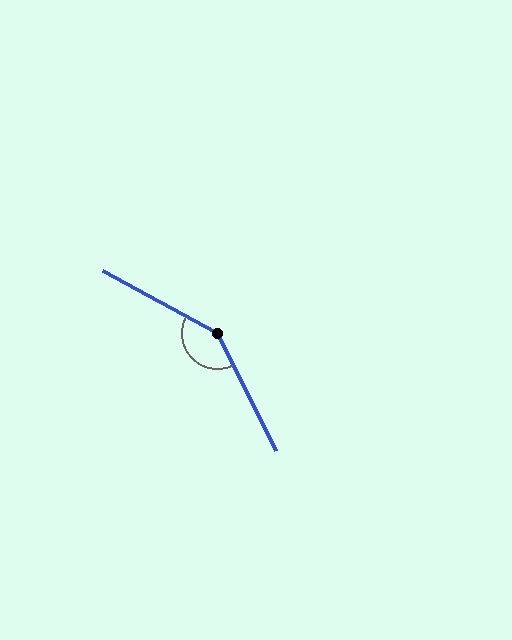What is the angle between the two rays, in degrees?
Approximately 145 degrees.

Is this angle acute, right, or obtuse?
It is obtuse.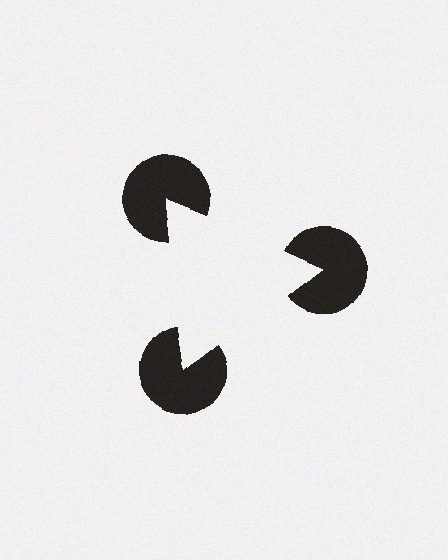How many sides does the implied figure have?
3 sides.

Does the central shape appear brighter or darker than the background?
It typically appears slightly brighter than the background, even though no actual brightness change is drawn.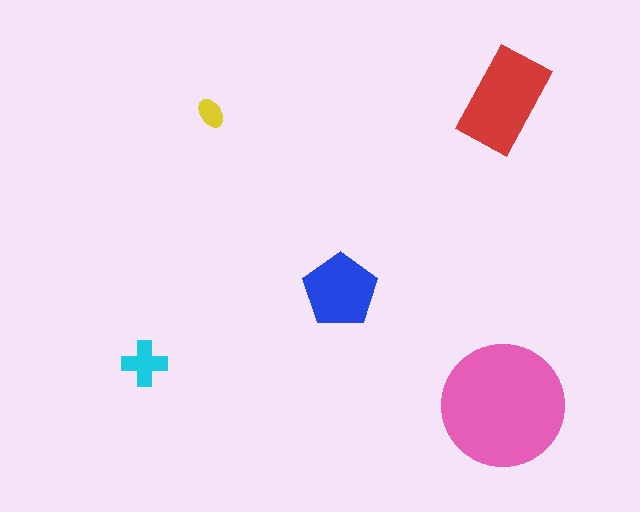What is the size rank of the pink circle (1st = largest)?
1st.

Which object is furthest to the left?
The cyan cross is leftmost.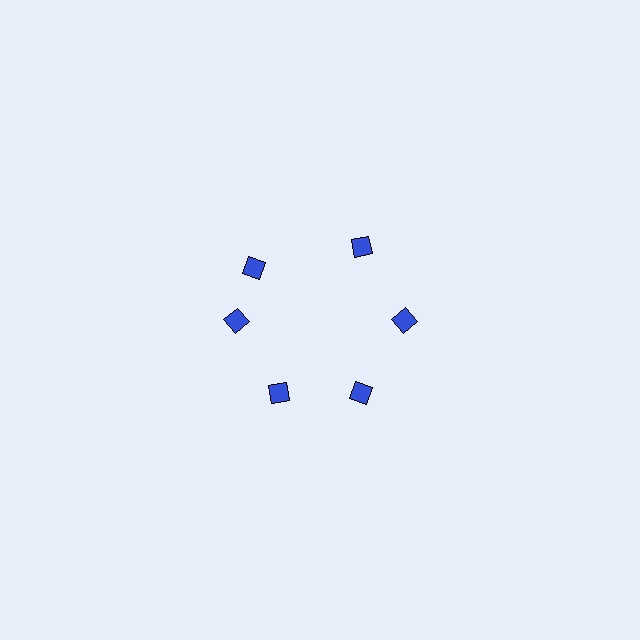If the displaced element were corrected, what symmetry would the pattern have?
It would have 6-fold rotational symmetry — the pattern would map onto itself every 60 degrees.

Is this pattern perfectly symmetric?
No. The 6 blue diamonds are arranged in a ring, but one element near the 11 o'clock position is rotated out of alignment along the ring, breaking the 6-fold rotational symmetry.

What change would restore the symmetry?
The symmetry would be restored by rotating it back into even spacing with its neighbors so that all 6 diamonds sit at equal angles and equal distance from the center.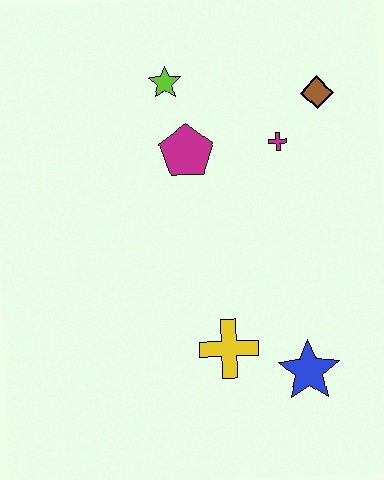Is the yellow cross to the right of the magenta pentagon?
Yes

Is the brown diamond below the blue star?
No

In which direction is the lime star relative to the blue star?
The lime star is above the blue star.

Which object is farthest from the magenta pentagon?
The blue star is farthest from the magenta pentagon.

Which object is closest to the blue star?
The yellow cross is closest to the blue star.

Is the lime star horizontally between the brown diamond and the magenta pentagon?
No